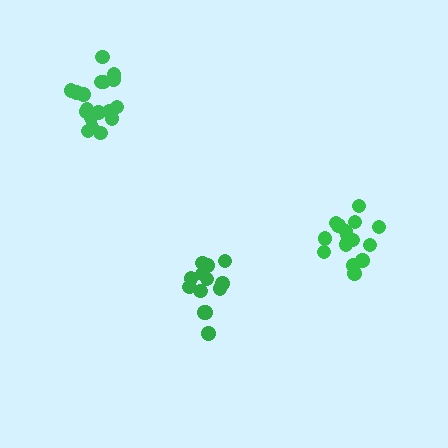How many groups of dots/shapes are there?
There are 3 groups.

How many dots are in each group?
Group 1: 13 dots, Group 2: 18 dots, Group 3: 15 dots (46 total).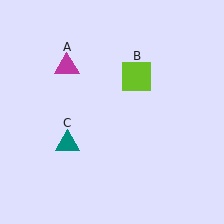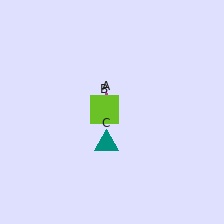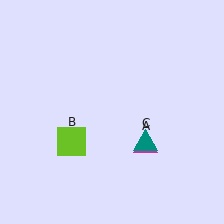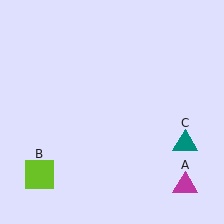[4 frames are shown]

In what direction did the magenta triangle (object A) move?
The magenta triangle (object A) moved down and to the right.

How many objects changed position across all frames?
3 objects changed position: magenta triangle (object A), lime square (object B), teal triangle (object C).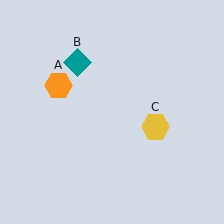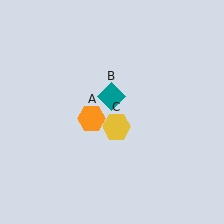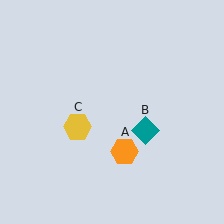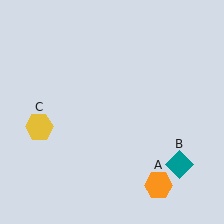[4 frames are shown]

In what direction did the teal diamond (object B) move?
The teal diamond (object B) moved down and to the right.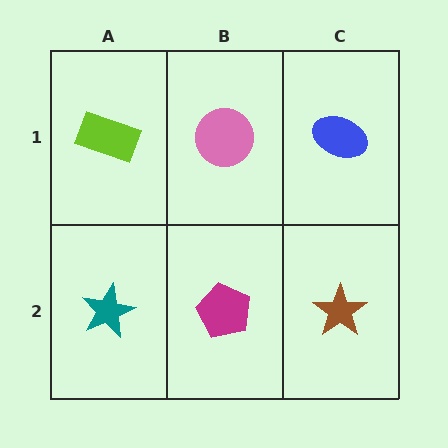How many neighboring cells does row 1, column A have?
2.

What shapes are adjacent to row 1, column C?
A brown star (row 2, column C), a pink circle (row 1, column B).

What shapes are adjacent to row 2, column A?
A lime rectangle (row 1, column A), a magenta pentagon (row 2, column B).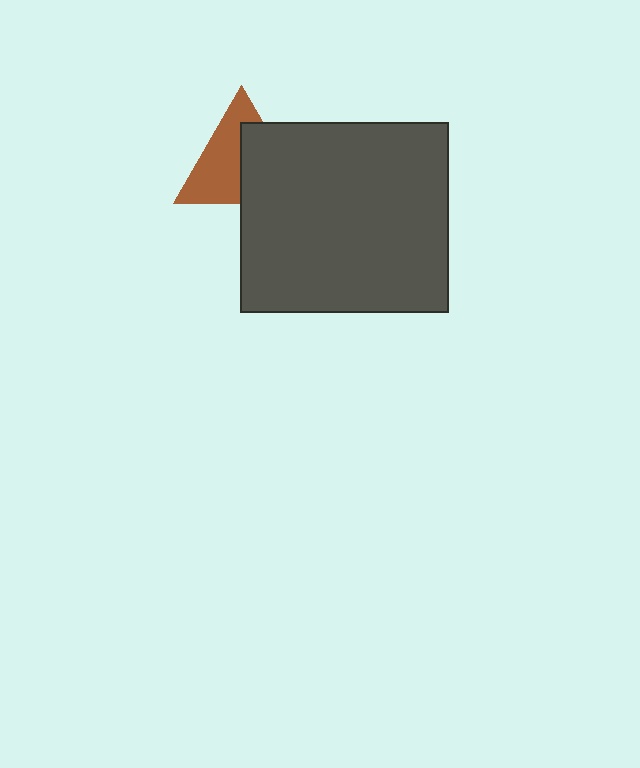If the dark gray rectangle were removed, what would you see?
You would see the complete brown triangle.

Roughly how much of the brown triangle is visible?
About half of it is visible (roughly 52%).